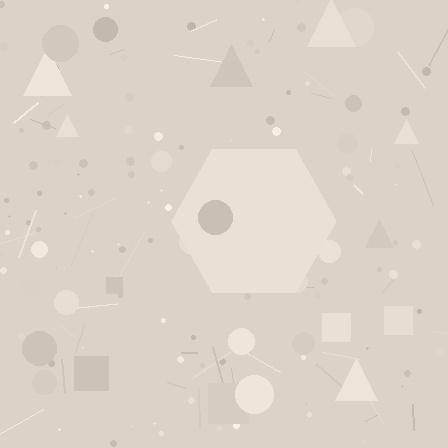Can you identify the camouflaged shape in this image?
The camouflaged shape is a hexagon.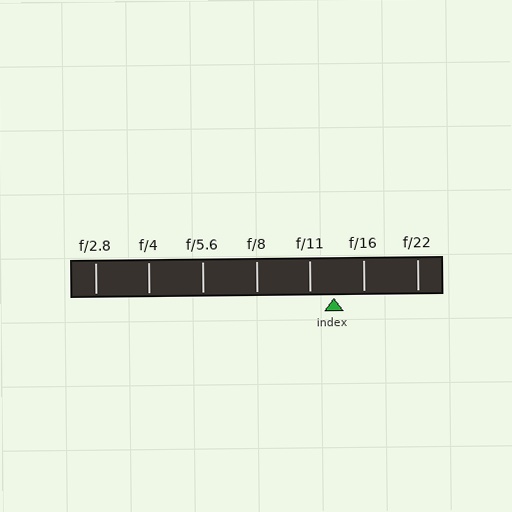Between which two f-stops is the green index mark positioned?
The index mark is between f/11 and f/16.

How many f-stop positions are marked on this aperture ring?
There are 7 f-stop positions marked.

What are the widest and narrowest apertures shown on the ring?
The widest aperture shown is f/2.8 and the narrowest is f/22.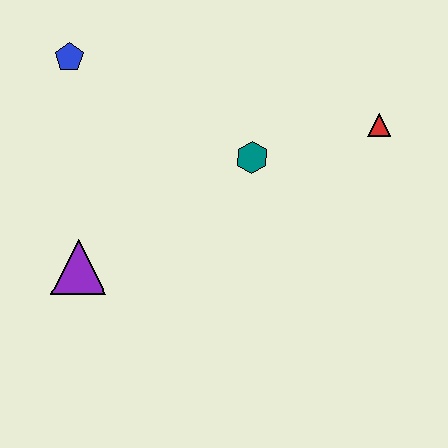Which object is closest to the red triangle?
The teal hexagon is closest to the red triangle.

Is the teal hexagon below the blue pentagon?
Yes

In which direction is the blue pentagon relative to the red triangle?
The blue pentagon is to the left of the red triangle.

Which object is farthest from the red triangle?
The purple triangle is farthest from the red triangle.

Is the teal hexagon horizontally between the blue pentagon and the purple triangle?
No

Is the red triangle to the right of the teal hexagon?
Yes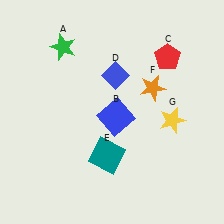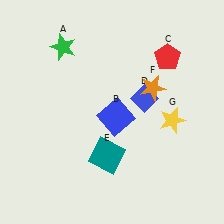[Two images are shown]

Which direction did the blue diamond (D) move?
The blue diamond (D) moved right.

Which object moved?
The blue diamond (D) moved right.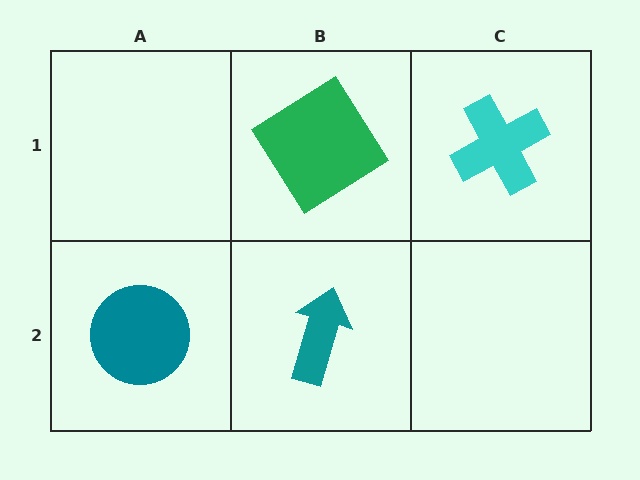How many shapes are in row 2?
2 shapes.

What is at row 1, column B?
A green diamond.